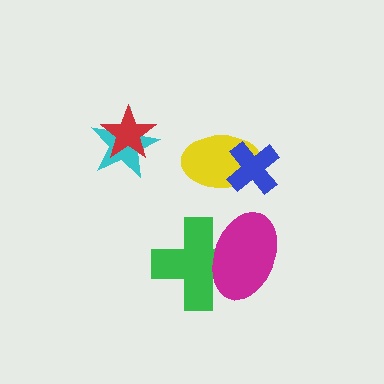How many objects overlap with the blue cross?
1 object overlaps with the blue cross.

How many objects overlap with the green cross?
1 object overlaps with the green cross.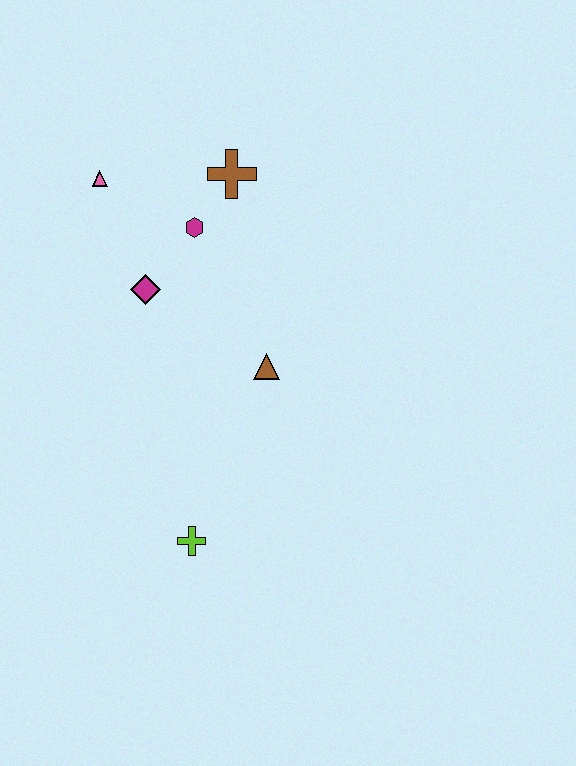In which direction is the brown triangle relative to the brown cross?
The brown triangle is below the brown cross.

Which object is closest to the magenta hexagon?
The brown cross is closest to the magenta hexagon.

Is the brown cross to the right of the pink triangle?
Yes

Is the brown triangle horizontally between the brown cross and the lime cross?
No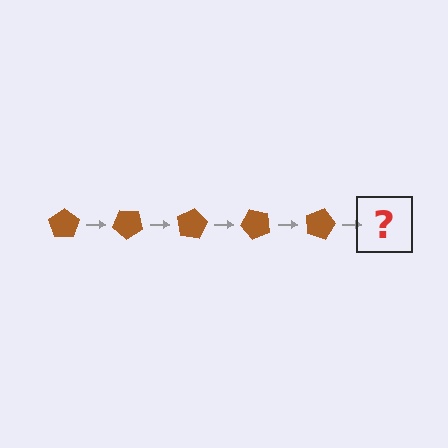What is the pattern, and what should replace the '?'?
The pattern is that the pentagon rotates 40 degrees each step. The '?' should be a brown pentagon rotated 200 degrees.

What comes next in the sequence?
The next element should be a brown pentagon rotated 200 degrees.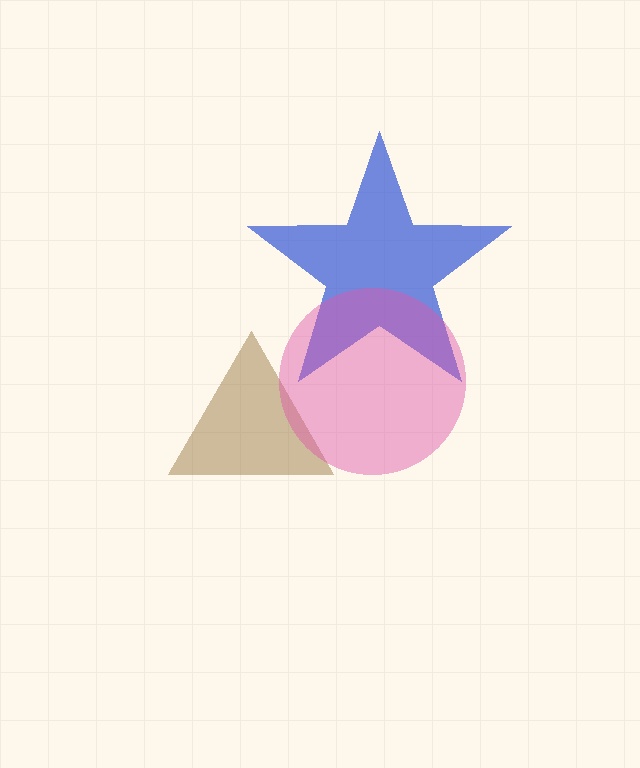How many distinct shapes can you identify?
There are 3 distinct shapes: a blue star, a brown triangle, a pink circle.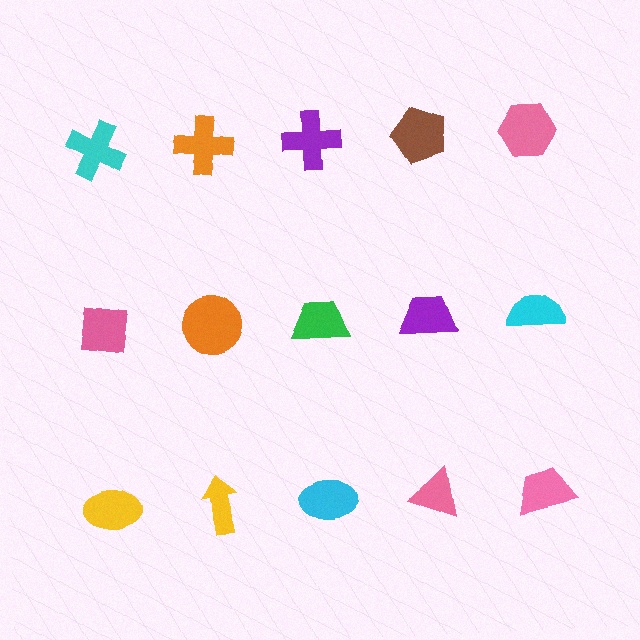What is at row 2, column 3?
A green trapezoid.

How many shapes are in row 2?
5 shapes.